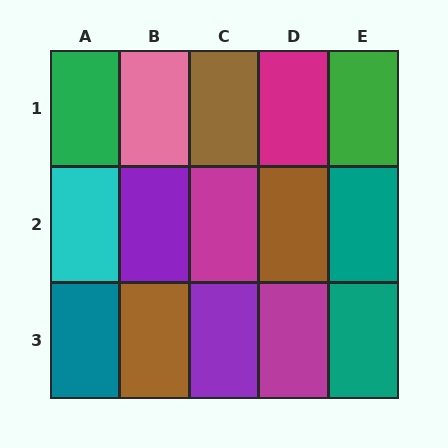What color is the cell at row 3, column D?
Magenta.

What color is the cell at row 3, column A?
Teal.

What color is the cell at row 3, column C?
Purple.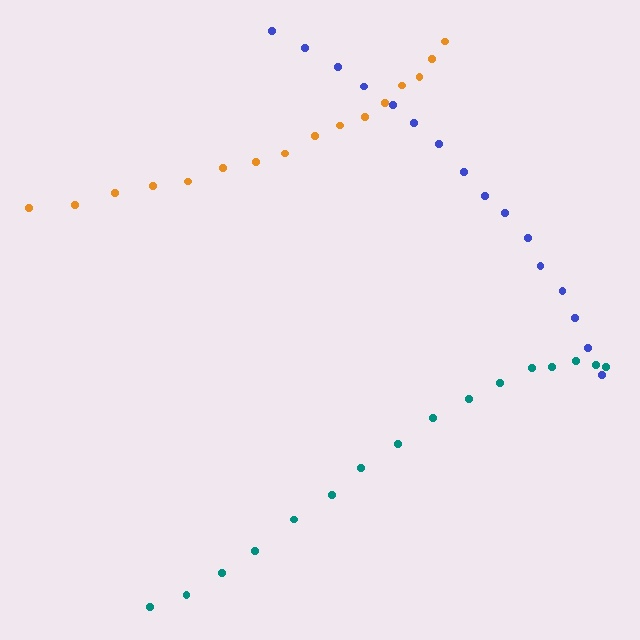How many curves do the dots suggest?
There are 3 distinct paths.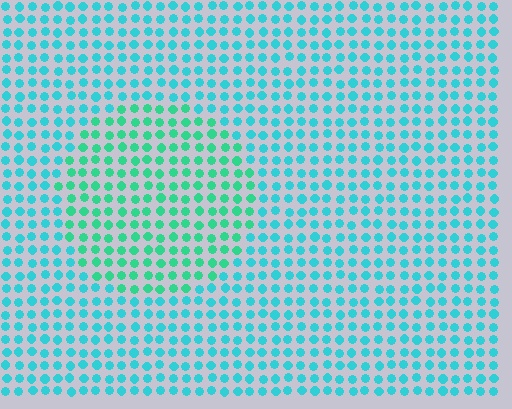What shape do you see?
I see a circle.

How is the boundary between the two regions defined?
The boundary is defined purely by a slight shift in hue (about 29 degrees). Spacing, size, and orientation are identical on both sides.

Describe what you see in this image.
The image is filled with small cyan elements in a uniform arrangement. A circle-shaped region is visible where the elements are tinted to a slightly different hue, forming a subtle color boundary.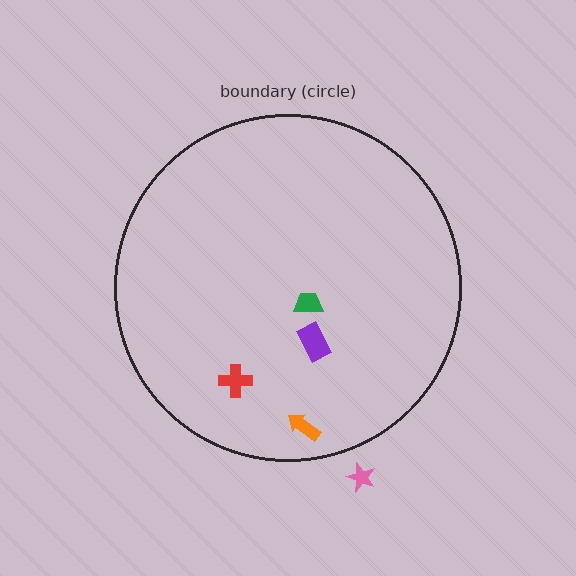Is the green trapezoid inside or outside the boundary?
Inside.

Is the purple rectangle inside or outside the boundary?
Inside.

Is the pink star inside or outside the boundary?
Outside.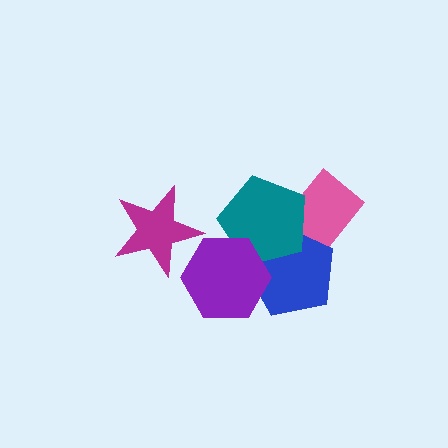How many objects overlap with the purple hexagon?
3 objects overlap with the purple hexagon.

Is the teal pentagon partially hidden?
Yes, it is partially covered by another shape.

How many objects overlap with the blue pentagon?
3 objects overlap with the blue pentagon.